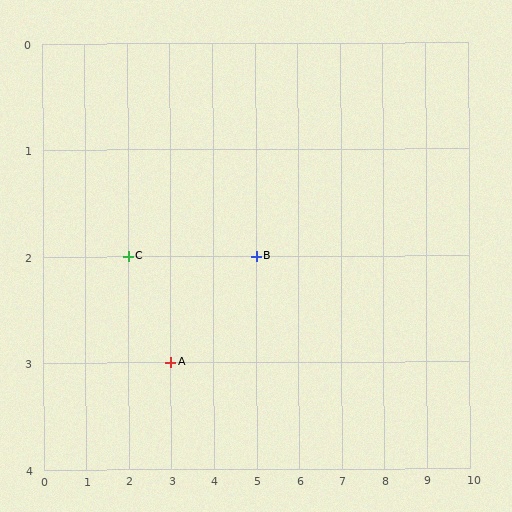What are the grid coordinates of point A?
Point A is at grid coordinates (3, 3).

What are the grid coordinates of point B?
Point B is at grid coordinates (5, 2).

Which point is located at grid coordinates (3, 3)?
Point A is at (3, 3).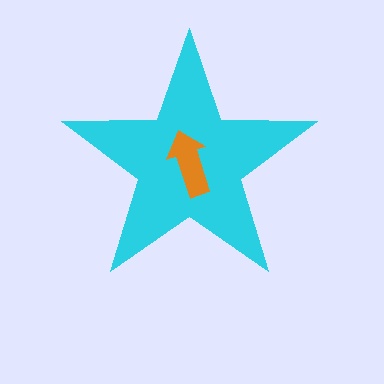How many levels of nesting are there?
2.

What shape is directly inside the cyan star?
The orange arrow.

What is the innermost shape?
The orange arrow.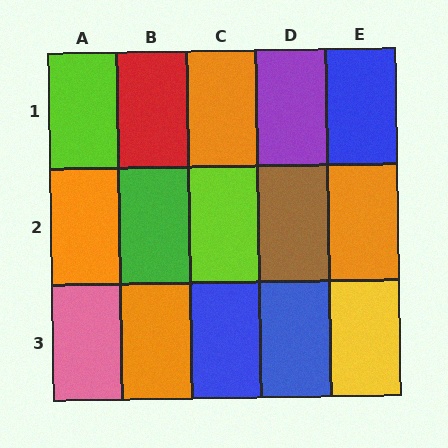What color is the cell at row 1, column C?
Orange.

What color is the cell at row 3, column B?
Orange.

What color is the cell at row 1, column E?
Blue.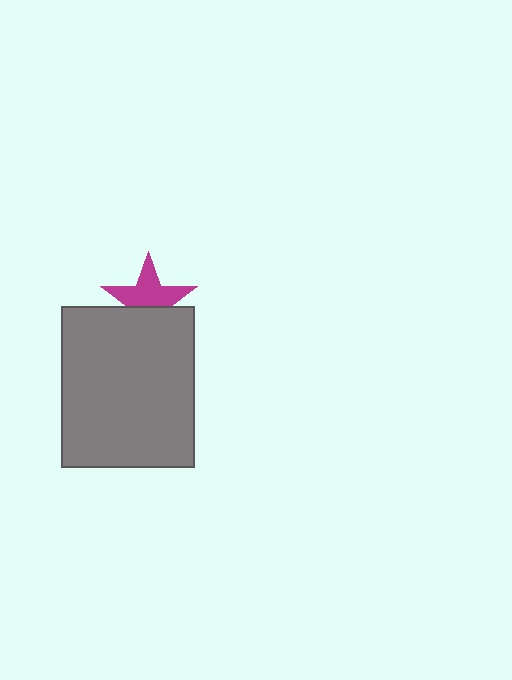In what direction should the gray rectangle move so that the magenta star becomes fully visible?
The gray rectangle should move down. That is the shortest direction to clear the overlap and leave the magenta star fully visible.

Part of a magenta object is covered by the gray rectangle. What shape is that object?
It is a star.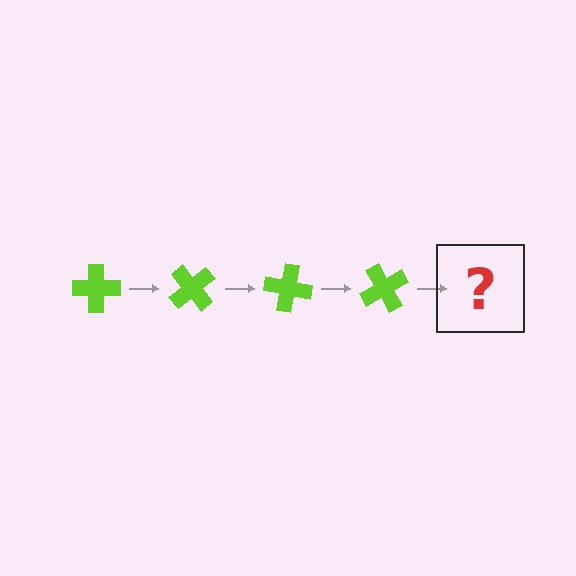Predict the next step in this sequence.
The next step is a lime cross rotated 200 degrees.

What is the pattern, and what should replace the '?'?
The pattern is that the cross rotates 50 degrees each step. The '?' should be a lime cross rotated 200 degrees.